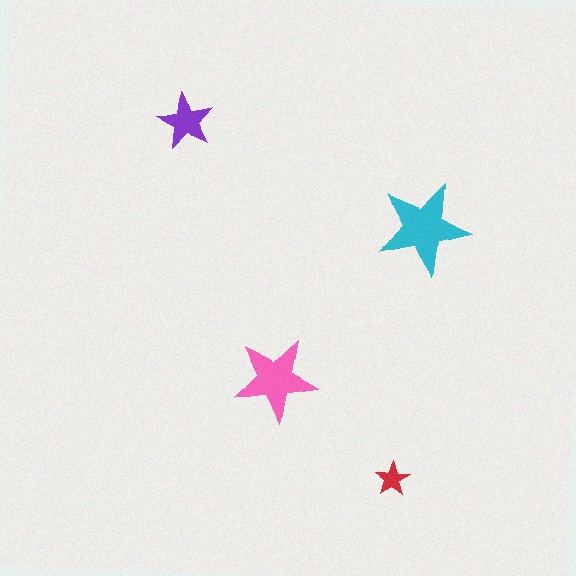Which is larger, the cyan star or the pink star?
The cyan one.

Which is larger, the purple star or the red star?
The purple one.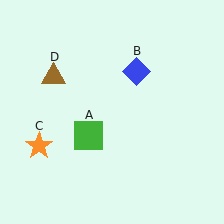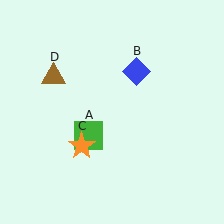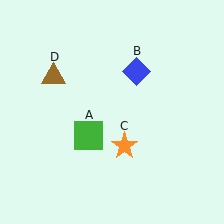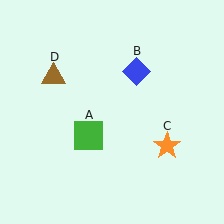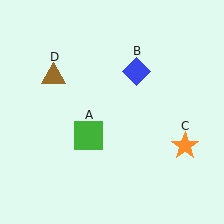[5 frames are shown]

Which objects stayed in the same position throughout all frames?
Green square (object A) and blue diamond (object B) and brown triangle (object D) remained stationary.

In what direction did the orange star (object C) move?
The orange star (object C) moved right.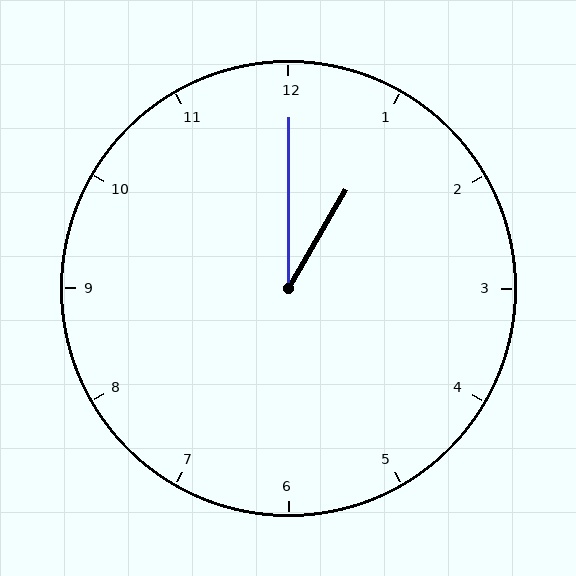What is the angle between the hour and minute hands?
Approximately 30 degrees.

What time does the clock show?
1:00.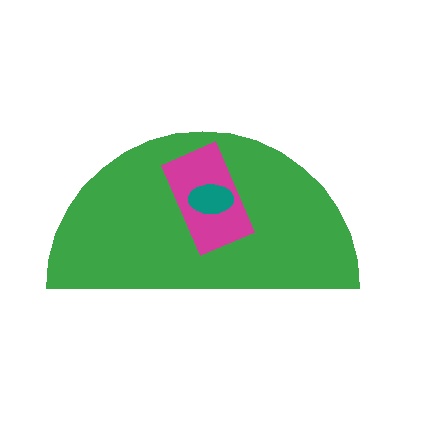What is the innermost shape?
The teal ellipse.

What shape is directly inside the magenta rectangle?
The teal ellipse.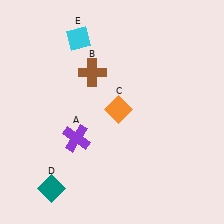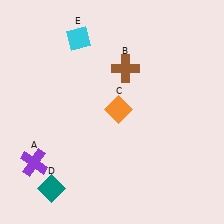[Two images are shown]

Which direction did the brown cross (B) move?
The brown cross (B) moved right.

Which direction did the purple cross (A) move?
The purple cross (A) moved left.